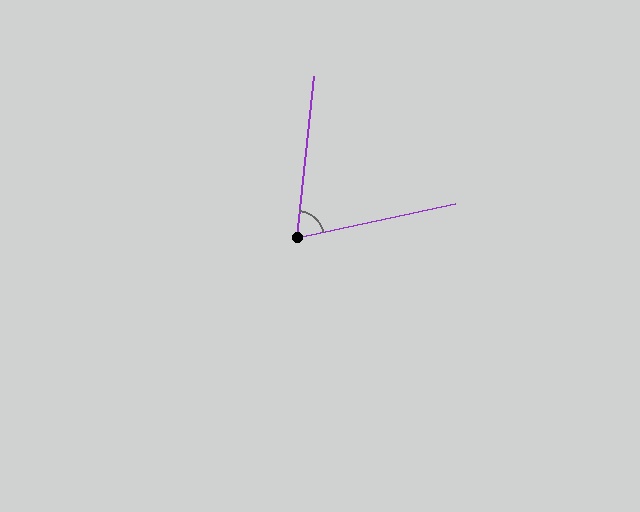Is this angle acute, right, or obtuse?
It is acute.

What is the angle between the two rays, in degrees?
Approximately 72 degrees.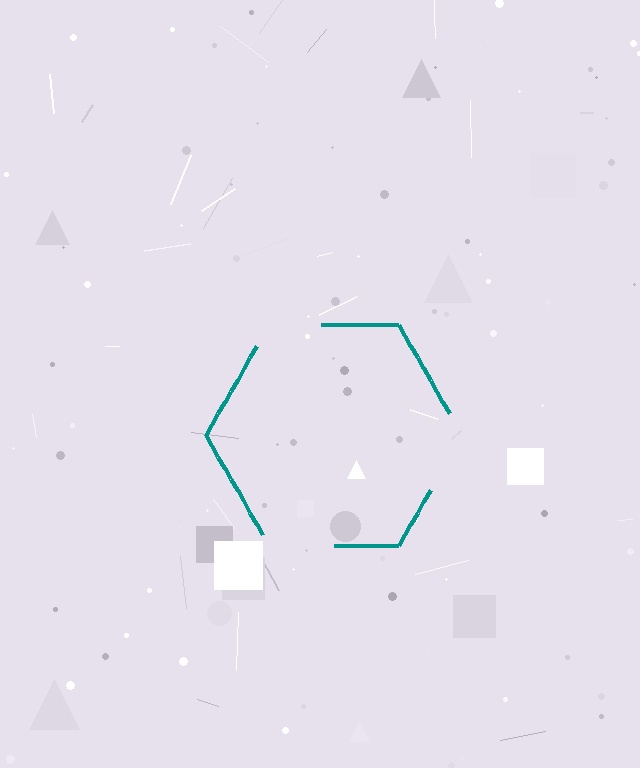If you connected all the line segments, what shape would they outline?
They would outline a hexagon.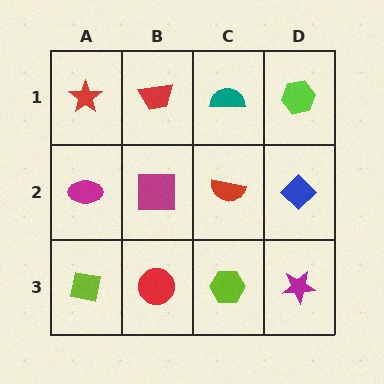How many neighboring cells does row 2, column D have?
3.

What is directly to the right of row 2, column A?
A magenta square.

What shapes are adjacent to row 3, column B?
A magenta square (row 2, column B), a lime square (row 3, column A), a lime hexagon (row 3, column C).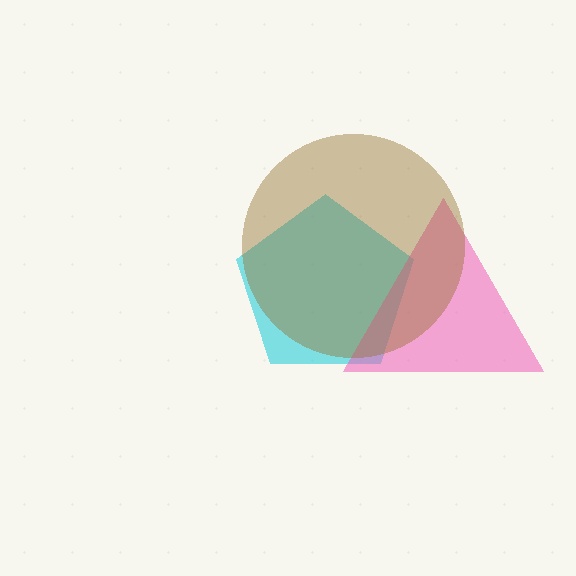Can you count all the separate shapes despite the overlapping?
Yes, there are 3 separate shapes.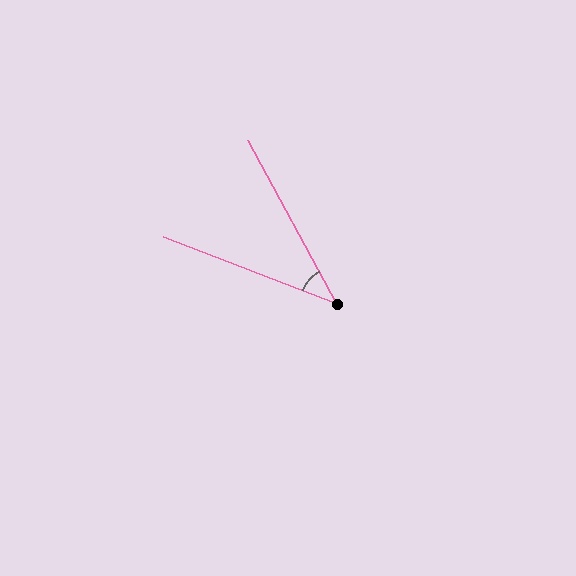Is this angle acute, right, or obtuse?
It is acute.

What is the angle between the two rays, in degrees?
Approximately 40 degrees.